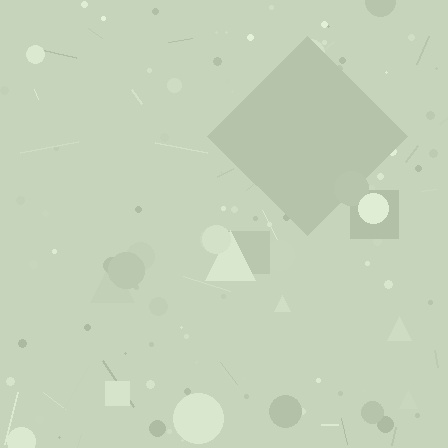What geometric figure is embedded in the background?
A diamond is embedded in the background.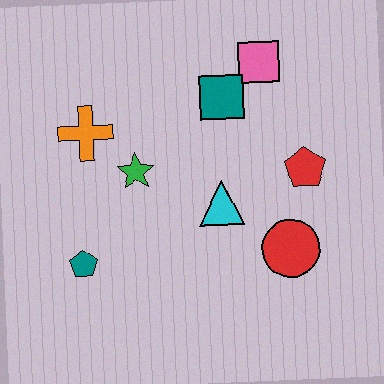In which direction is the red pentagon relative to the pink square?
The red pentagon is below the pink square.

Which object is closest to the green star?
The orange cross is closest to the green star.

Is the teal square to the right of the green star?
Yes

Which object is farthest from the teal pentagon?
The pink square is farthest from the teal pentagon.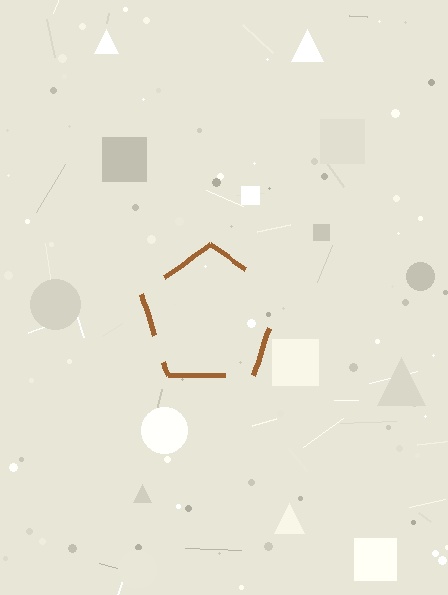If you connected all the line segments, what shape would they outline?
They would outline a pentagon.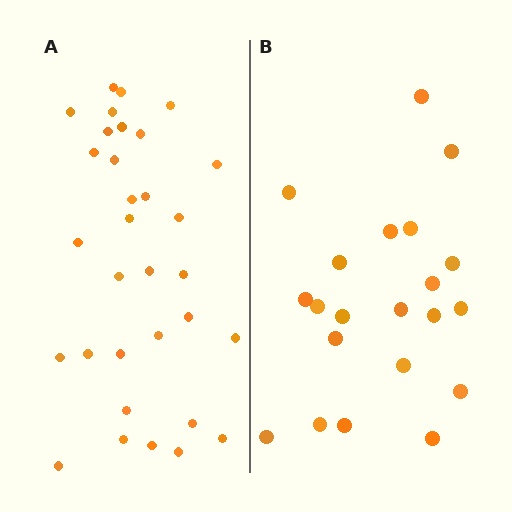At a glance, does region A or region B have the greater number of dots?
Region A (the left region) has more dots.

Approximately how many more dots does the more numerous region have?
Region A has roughly 12 or so more dots than region B.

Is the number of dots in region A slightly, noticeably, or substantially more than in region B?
Region A has substantially more. The ratio is roughly 1.5 to 1.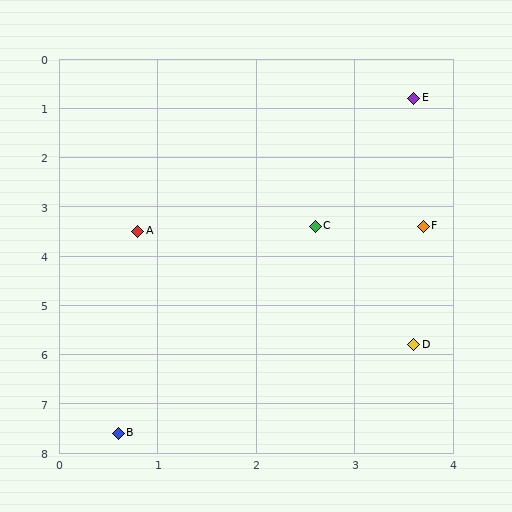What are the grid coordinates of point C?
Point C is at approximately (2.6, 3.4).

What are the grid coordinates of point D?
Point D is at approximately (3.6, 5.8).